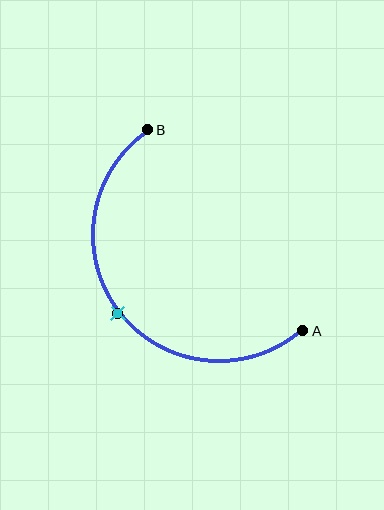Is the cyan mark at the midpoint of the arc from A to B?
Yes. The cyan mark lies on the arc at equal arc-length from both A and B — it is the arc midpoint.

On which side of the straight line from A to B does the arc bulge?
The arc bulges below and to the left of the straight line connecting A and B.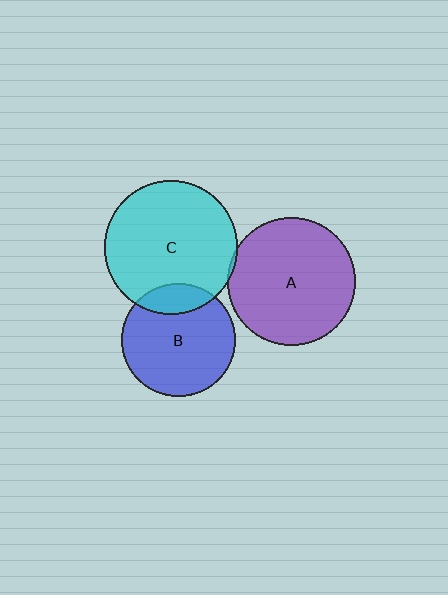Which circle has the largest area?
Circle C (cyan).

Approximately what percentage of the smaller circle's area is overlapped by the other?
Approximately 15%.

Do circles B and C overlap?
Yes.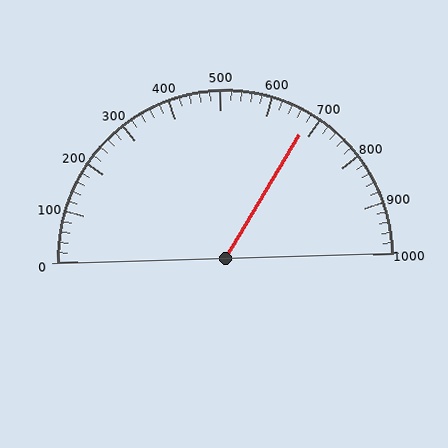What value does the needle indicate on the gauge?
The needle indicates approximately 680.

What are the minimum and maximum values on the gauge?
The gauge ranges from 0 to 1000.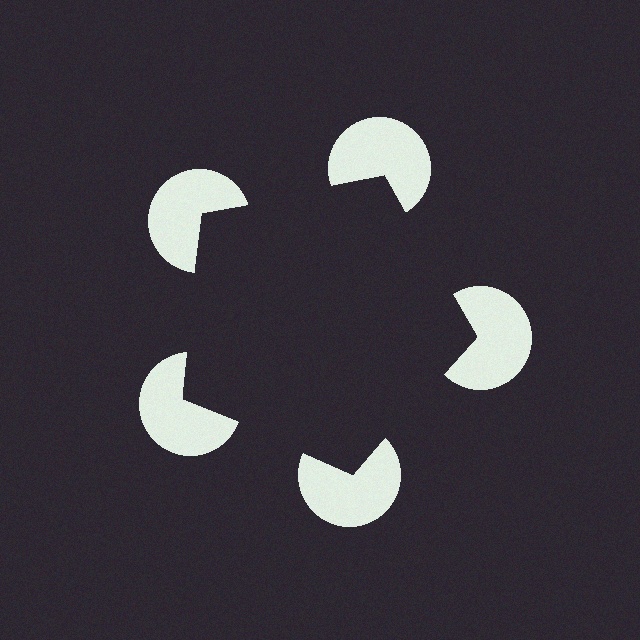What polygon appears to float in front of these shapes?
An illusory pentagon — its edges are inferred from the aligned wedge cuts in the pac-man discs, not physically drawn.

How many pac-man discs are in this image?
There are 5 — one at each vertex of the illusory pentagon.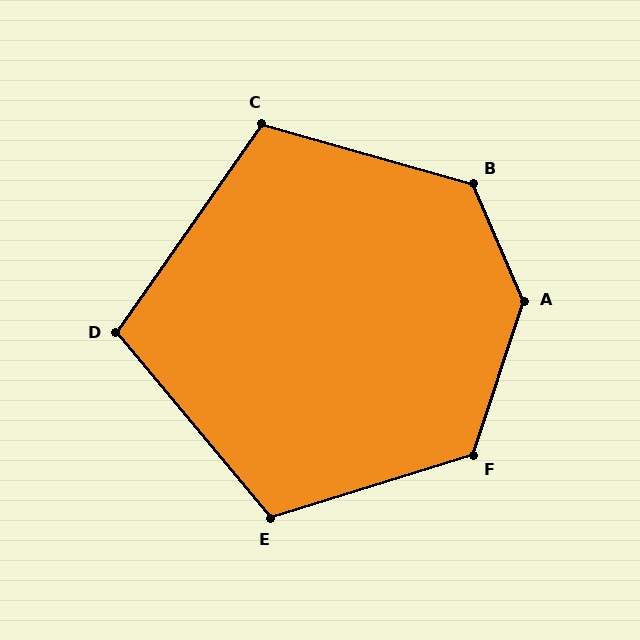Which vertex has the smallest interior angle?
D, at approximately 105 degrees.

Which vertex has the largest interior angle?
A, at approximately 138 degrees.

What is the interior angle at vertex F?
Approximately 125 degrees (obtuse).